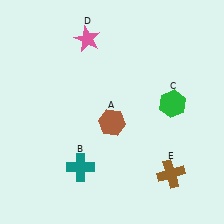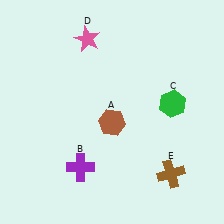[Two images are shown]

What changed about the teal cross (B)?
In Image 1, B is teal. In Image 2, it changed to purple.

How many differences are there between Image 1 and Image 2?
There is 1 difference between the two images.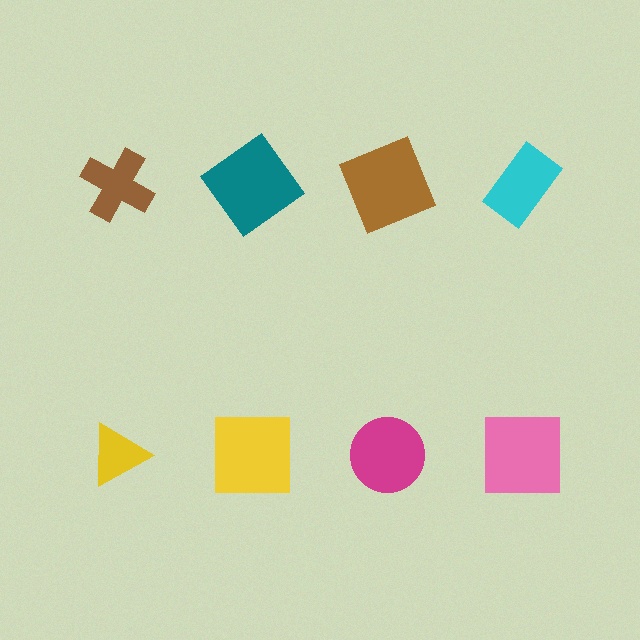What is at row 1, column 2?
A teal diamond.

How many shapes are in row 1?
4 shapes.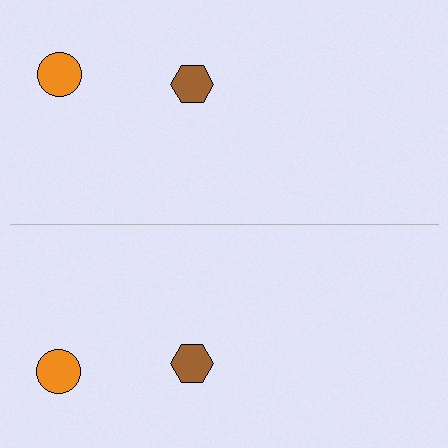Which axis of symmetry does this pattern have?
The pattern has a horizontal axis of symmetry running through the center of the image.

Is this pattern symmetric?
Yes, this pattern has bilateral (reflection) symmetry.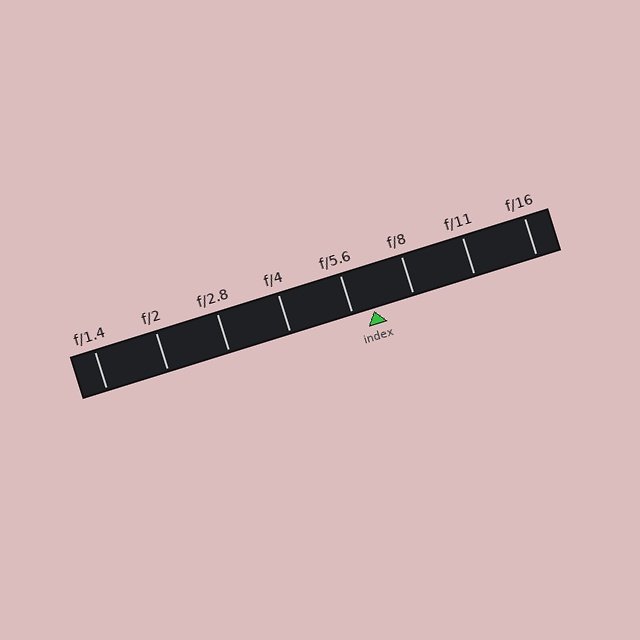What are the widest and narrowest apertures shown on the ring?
The widest aperture shown is f/1.4 and the narrowest is f/16.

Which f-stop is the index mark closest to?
The index mark is closest to f/5.6.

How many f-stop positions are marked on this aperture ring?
There are 8 f-stop positions marked.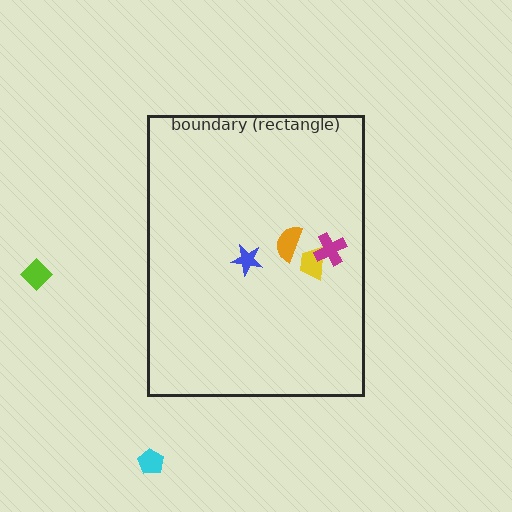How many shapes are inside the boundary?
4 inside, 2 outside.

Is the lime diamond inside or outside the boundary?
Outside.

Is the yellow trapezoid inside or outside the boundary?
Inside.